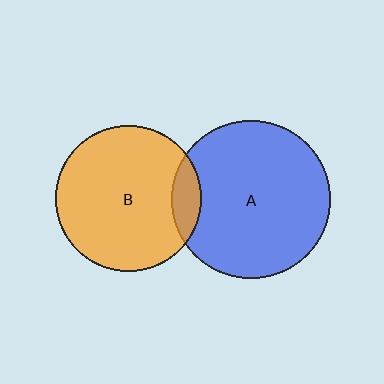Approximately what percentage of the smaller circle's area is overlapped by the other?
Approximately 10%.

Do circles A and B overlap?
Yes.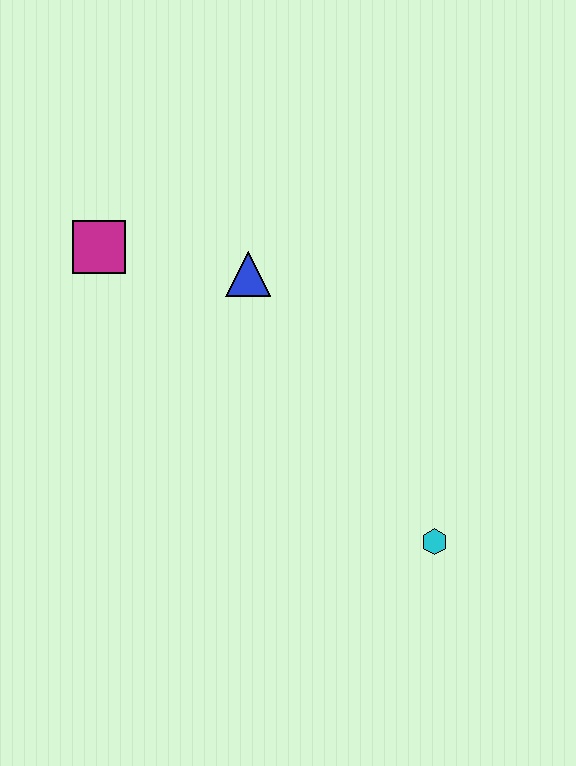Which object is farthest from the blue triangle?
The cyan hexagon is farthest from the blue triangle.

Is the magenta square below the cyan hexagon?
No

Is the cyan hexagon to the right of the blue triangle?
Yes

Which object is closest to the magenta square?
The blue triangle is closest to the magenta square.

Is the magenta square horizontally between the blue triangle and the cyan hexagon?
No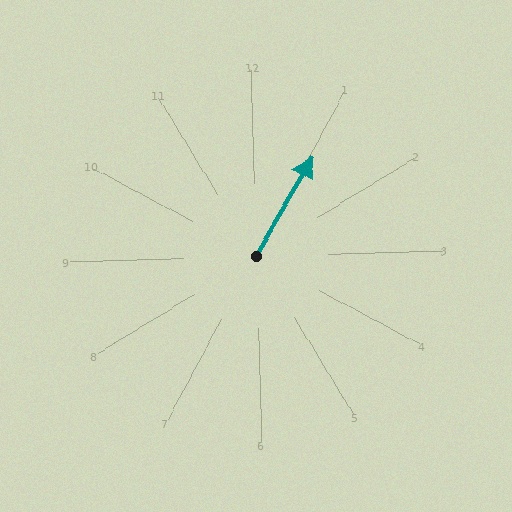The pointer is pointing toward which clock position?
Roughly 1 o'clock.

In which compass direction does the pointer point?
Northeast.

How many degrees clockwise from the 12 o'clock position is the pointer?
Approximately 31 degrees.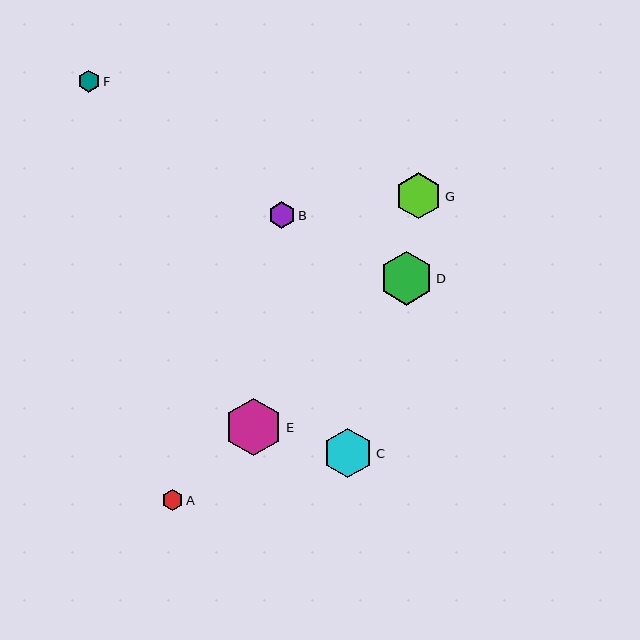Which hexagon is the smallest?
Hexagon A is the smallest with a size of approximately 21 pixels.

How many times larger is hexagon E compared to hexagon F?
Hexagon E is approximately 2.6 times the size of hexagon F.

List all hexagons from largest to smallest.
From largest to smallest: E, D, C, G, B, F, A.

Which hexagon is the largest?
Hexagon E is the largest with a size of approximately 57 pixels.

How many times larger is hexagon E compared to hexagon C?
Hexagon E is approximately 1.2 times the size of hexagon C.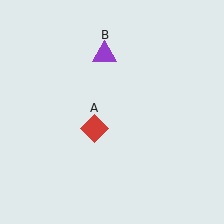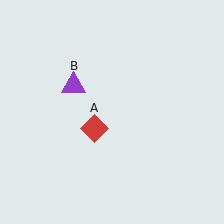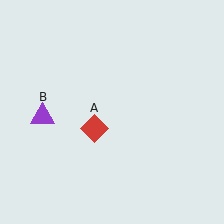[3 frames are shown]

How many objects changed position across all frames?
1 object changed position: purple triangle (object B).